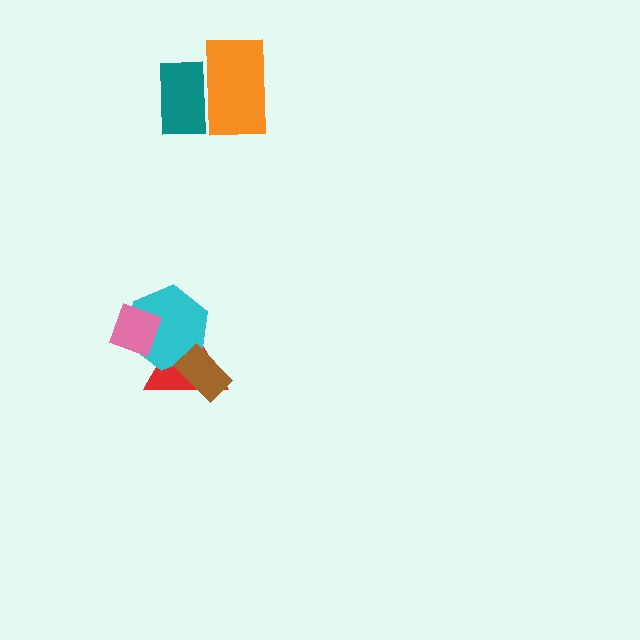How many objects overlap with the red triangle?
3 objects overlap with the red triangle.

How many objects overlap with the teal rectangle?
1 object overlaps with the teal rectangle.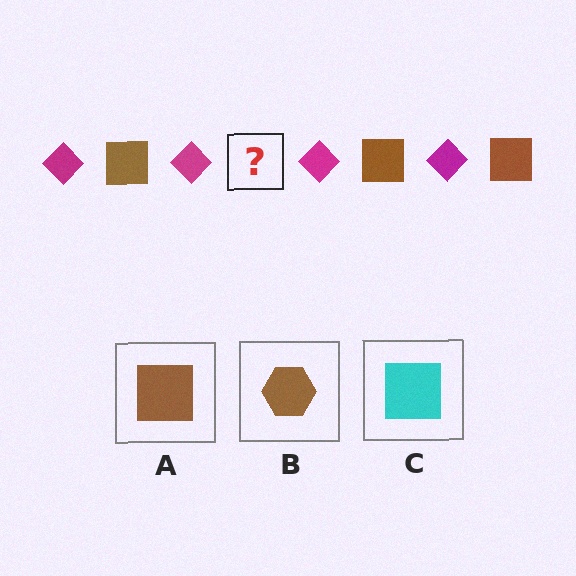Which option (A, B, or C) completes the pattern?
A.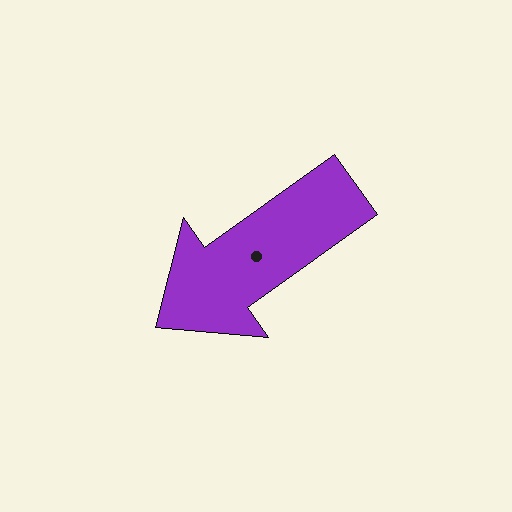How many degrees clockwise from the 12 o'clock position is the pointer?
Approximately 235 degrees.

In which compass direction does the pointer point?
Southwest.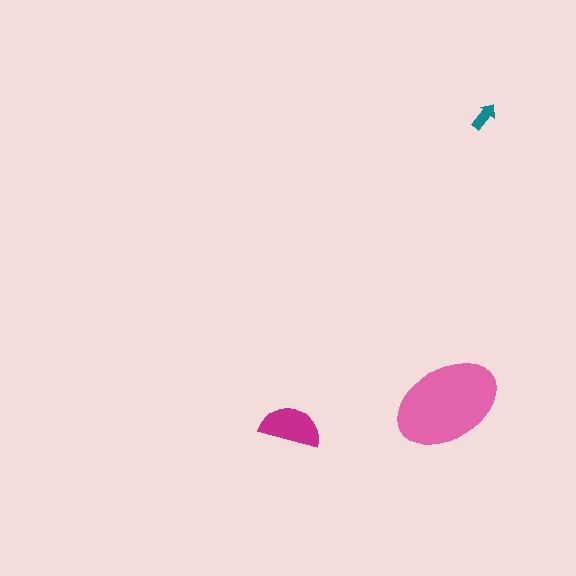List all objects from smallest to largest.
The teal arrow, the magenta semicircle, the pink ellipse.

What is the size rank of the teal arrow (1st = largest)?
3rd.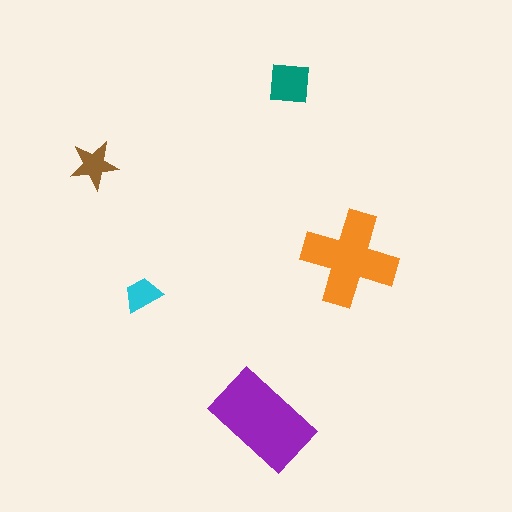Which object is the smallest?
The cyan trapezoid.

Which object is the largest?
The purple rectangle.